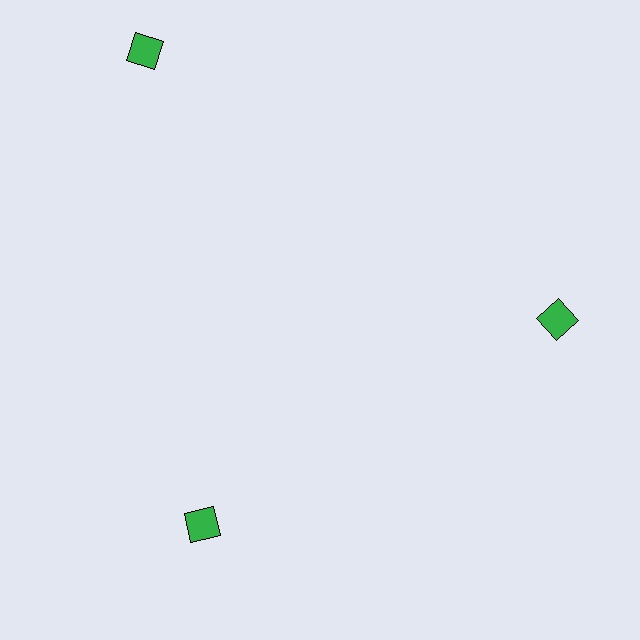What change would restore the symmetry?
The symmetry would be restored by moving it inward, back onto the ring so that all 3 diamonds sit at equal angles and equal distance from the center.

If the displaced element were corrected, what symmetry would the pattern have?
It would have 3-fold rotational symmetry — the pattern would map onto itself every 120 degrees.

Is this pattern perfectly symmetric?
No. The 3 green diamonds are arranged in a ring, but one element near the 11 o'clock position is pushed outward from the center, breaking the 3-fold rotational symmetry.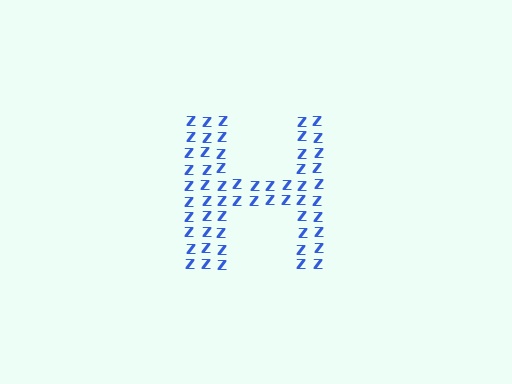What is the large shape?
The large shape is the letter H.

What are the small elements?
The small elements are letter Z's.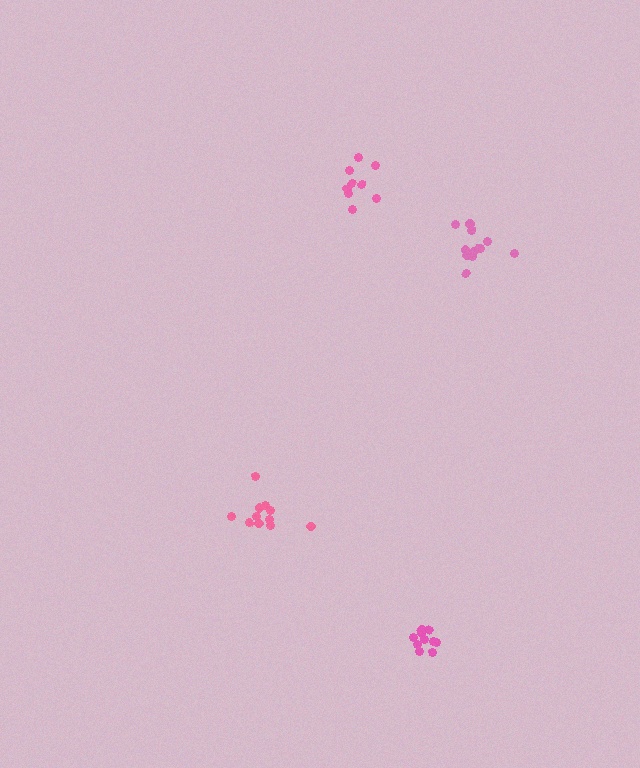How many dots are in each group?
Group 1: 13 dots, Group 2: 10 dots, Group 3: 9 dots, Group 4: 11 dots (43 total).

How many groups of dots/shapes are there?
There are 4 groups.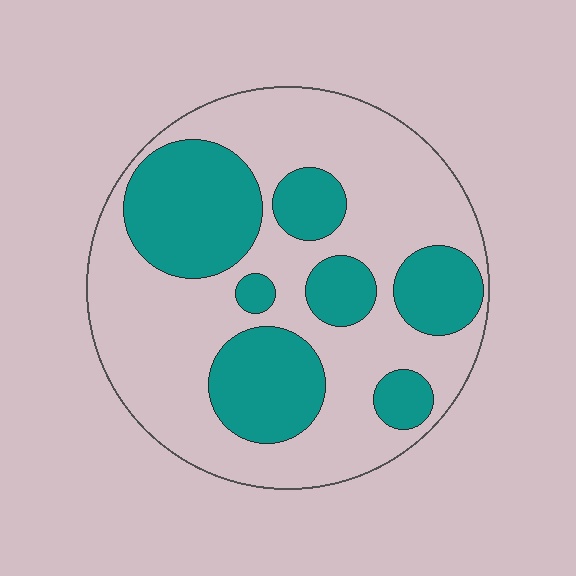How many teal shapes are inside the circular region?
7.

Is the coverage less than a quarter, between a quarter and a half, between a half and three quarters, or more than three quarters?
Between a quarter and a half.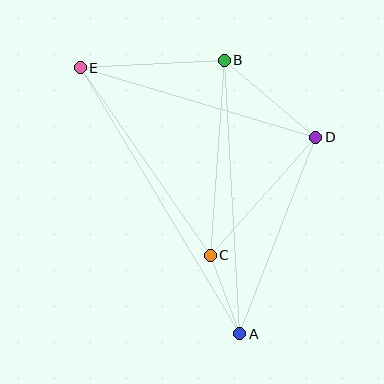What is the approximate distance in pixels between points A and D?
The distance between A and D is approximately 211 pixels.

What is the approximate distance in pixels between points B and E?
The distance between B and E is approximately 144 pixels.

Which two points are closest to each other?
Points A and C are closest to each other.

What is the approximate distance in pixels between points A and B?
The distance between A and B is approximately 274 pixels.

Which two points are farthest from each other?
Points A and E are farthest from each other.